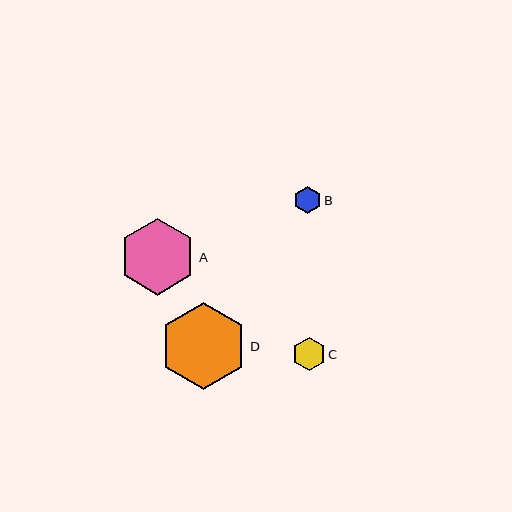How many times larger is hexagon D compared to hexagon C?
Hexagon D is approximately 2.7 times the size of hexagon C.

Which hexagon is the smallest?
Hexagon B is the smallest with a size of approximately 27 pixels.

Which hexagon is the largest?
Hexagon D is the largest with a size of approximately 88 pixels.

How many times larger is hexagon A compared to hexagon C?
Hexagon A is approximately 2.3 times the size of hexagon C.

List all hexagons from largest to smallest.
From largest to smallest: D, A, C, B.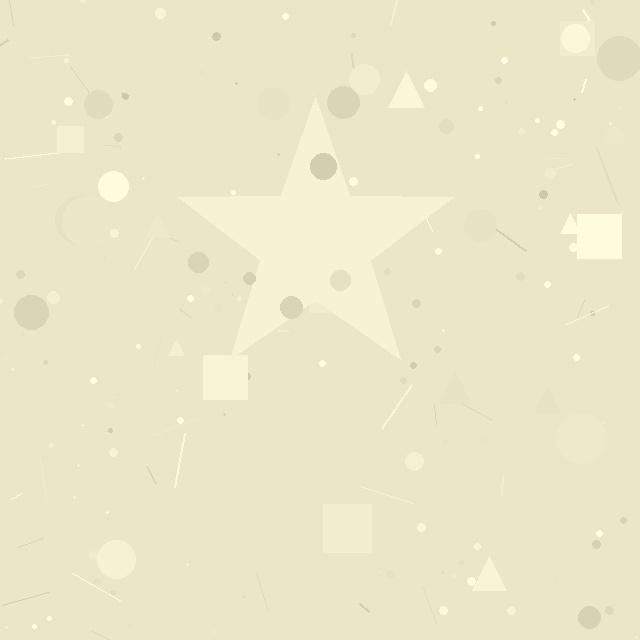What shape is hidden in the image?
A star is hidden in the image.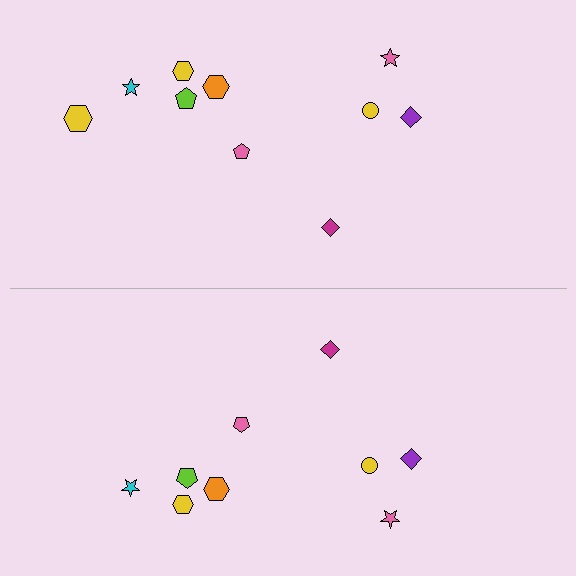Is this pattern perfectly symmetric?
No, the pattern is not perfectly symmetric. A yellow hexagon is missing from the bottom side.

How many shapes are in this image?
There are 19 shapes in this image.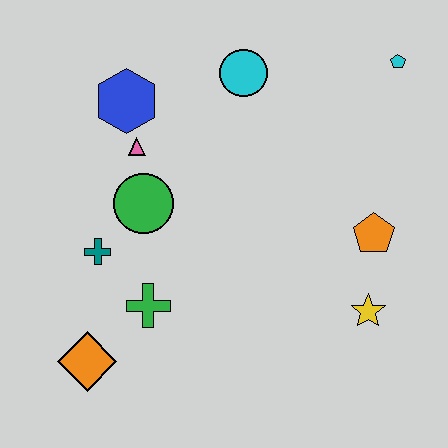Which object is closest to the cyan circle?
The blue hexagon is closest to the cyan circle.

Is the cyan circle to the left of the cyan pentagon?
Yes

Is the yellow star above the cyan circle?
No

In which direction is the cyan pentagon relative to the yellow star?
The cyan pentagon is above the yellow star.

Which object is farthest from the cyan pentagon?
The orange diamond is farthest from the cyan pentagon.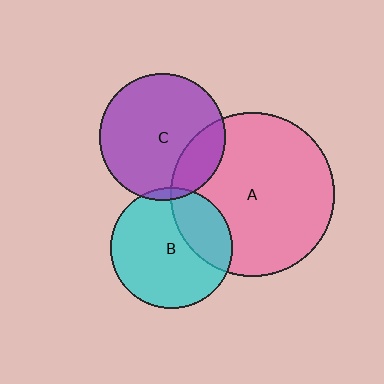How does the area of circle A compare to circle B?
Approximately 1.8 times.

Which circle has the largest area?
Circle A (pink).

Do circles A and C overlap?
Yes.